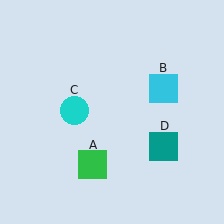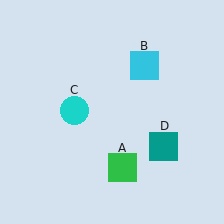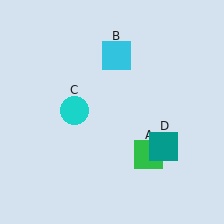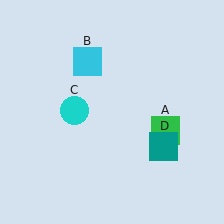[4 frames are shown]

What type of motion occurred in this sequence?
The green square (object A), cyan square (object B) rotated counterclockwise around the center of the scene.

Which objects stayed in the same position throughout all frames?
Cyan circle (object C) and teal square (object D) remained stationary.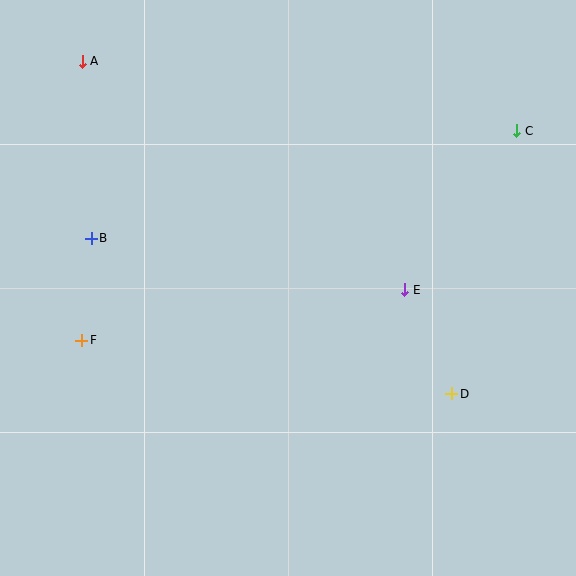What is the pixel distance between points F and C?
The distance between F and C is 483 pixels.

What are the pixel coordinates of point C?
Point C is at (517, 131).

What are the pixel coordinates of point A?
Point A is at (82, 61).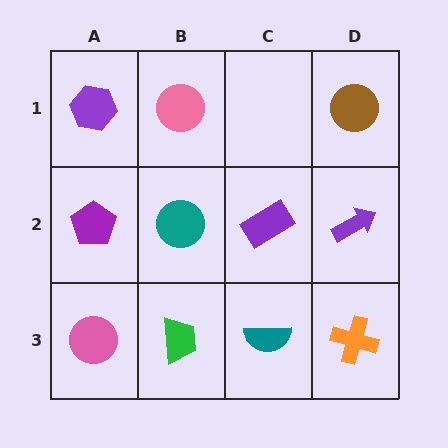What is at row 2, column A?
A purple pentagon.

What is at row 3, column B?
A green trapezoid.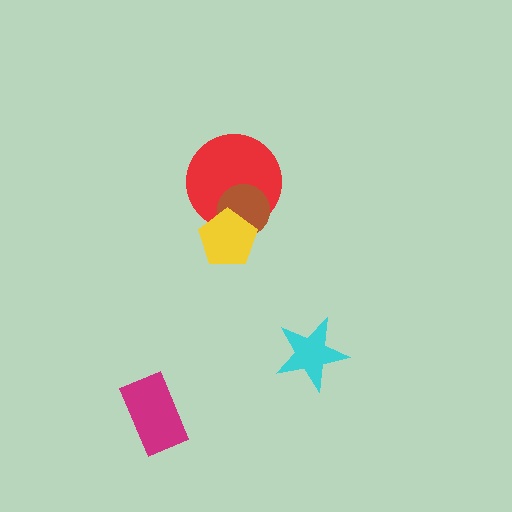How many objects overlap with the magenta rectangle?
0 objects overlap with the magenta rectangle.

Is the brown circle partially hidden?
Yes, it is partially covered by another shape.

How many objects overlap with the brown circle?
2 objects overlap with the brown circle.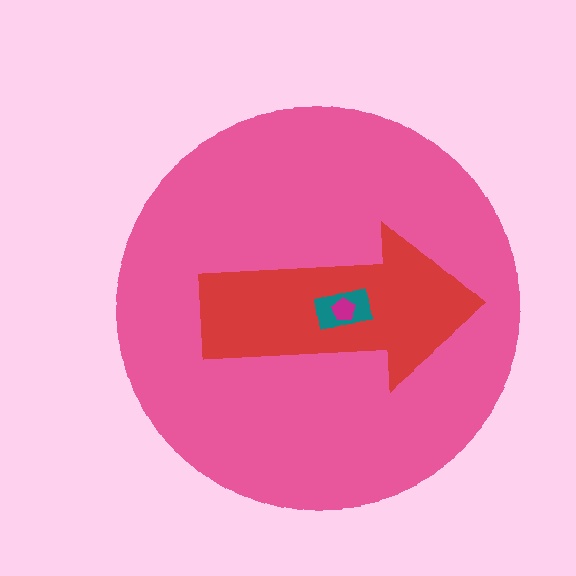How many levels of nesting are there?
4.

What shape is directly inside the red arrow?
The teal rectangle.